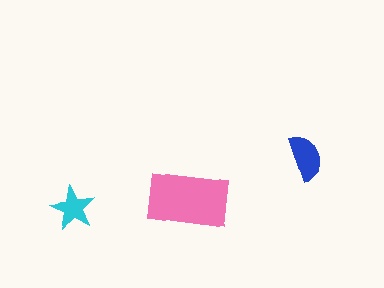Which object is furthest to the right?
The blue semicircle is rightmost.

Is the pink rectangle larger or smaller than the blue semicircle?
Larger.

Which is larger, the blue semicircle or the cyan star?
The blue semicircle.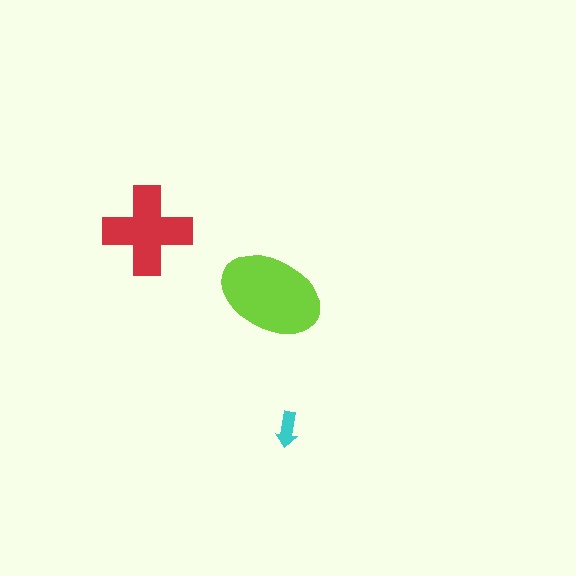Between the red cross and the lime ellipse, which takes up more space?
The lime ellipse.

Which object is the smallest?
The cyan arrow.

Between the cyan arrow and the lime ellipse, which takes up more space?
The lime ellipse.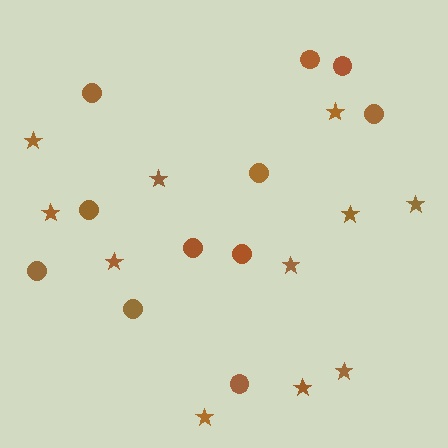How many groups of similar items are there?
There are 2 groups: one group of circles (11) and one group of stars (11).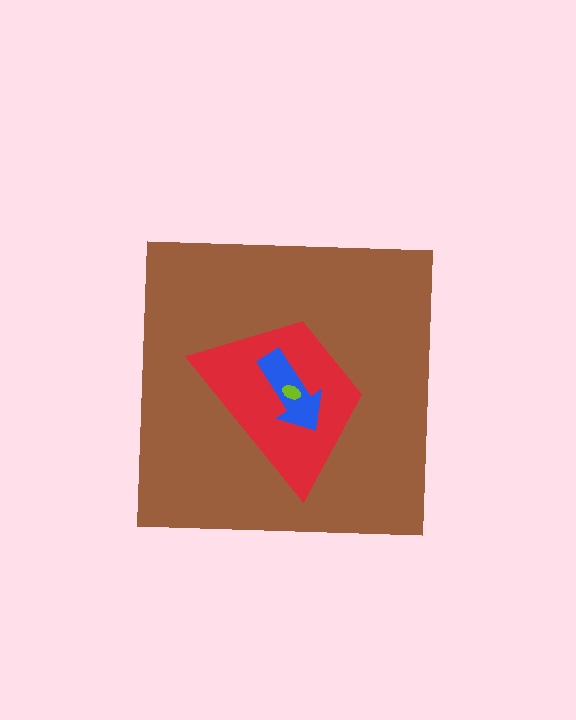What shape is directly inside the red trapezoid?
The blue arrow.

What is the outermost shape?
The brown square.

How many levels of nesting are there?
4.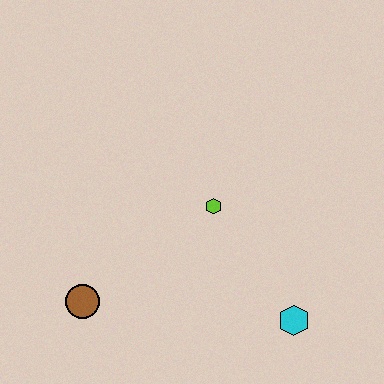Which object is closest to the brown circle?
The lime hexagon is closest to the brown circle.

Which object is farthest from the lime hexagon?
The brown circle is farthest from the lime hexagon.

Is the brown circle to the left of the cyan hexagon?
Yes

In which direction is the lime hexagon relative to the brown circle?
The lime hexagon is to the right of the brown circle.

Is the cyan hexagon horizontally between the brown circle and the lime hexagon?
No